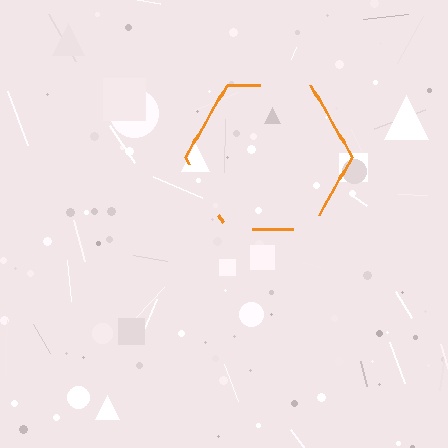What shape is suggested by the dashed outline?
The dashed outline suggests a hexagon.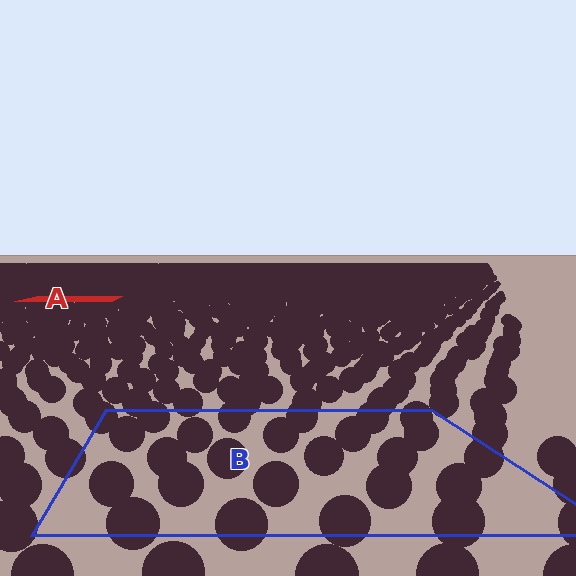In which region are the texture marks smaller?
The texture marks are smaller in region A, because it is farther away.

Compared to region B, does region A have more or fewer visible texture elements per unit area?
Region A has more texture elements per unit area — they are packed more densely because it is farther away.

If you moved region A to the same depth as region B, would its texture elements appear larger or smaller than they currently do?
They would appear larger. At a closer depth, the same texture elements are projected at a bigger on-screen size.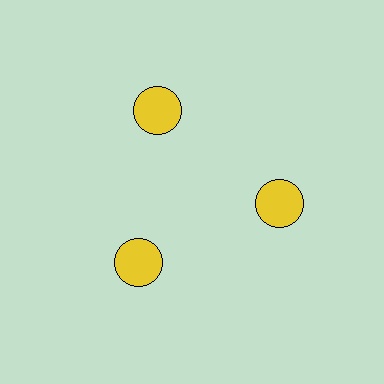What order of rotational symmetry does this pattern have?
This pattern has 3-fold rotational symmetry.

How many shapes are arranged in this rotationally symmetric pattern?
There are 3 shapes, arranged in 3 groups of 1.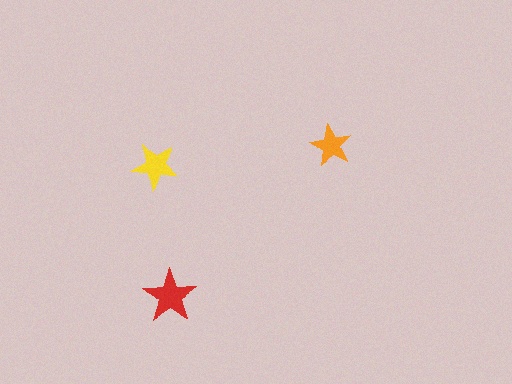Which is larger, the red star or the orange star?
The red one.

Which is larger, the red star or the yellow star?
The red one.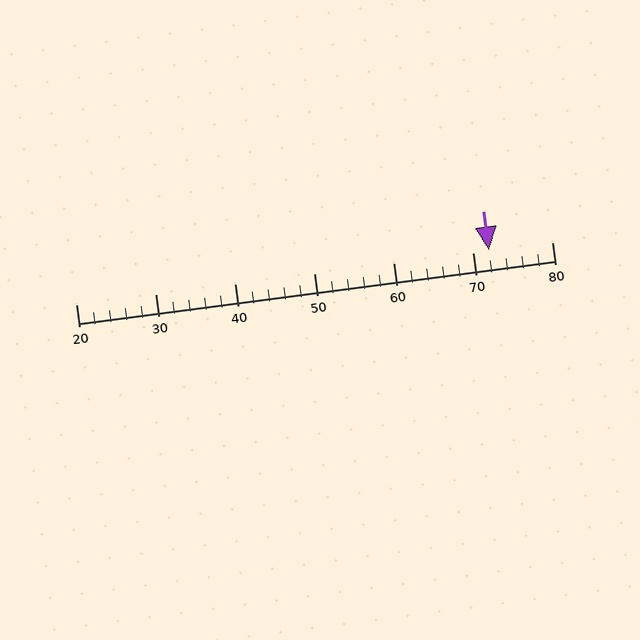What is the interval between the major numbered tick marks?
The major tick marks are spaced 10 units apart.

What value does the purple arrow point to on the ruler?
The purple arrow points to approximately 72.